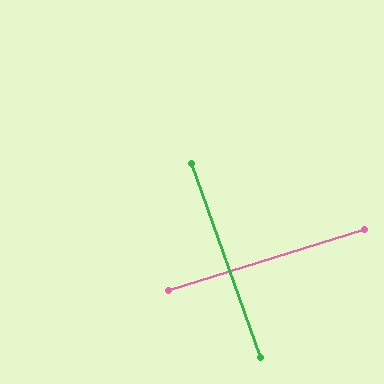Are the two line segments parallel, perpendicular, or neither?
Perpendicular — they meet at approximately 88°.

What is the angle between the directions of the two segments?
Approximately 88 degrees.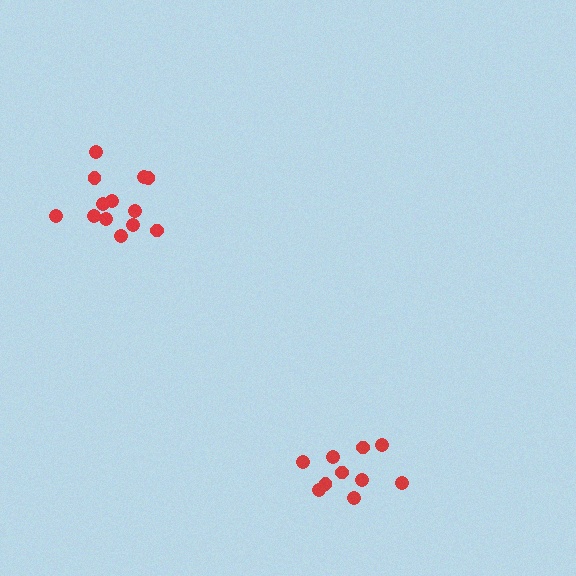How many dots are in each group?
Group 1: 10 dots, Group 2: 13 dots (23 total).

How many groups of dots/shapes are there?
There are 2 groups.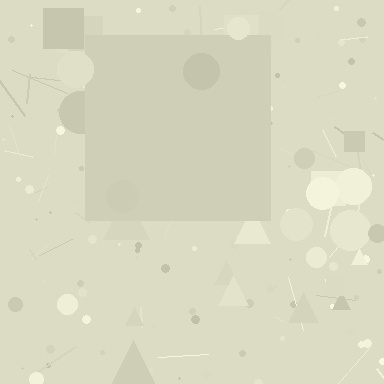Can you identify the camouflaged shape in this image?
The camouflaged shape is a square.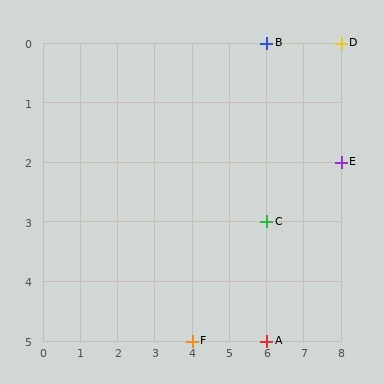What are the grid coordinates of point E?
Point E is at grid coordinates (8, 2).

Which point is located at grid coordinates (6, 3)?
Point C is at (6, 3).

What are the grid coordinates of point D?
Point D is at grid coordinates (8, 0).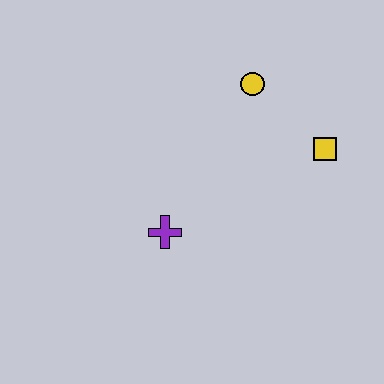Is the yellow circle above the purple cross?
Yes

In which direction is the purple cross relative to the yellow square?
The purple cross is to the left of the yellow square.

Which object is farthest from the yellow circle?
The purple cross is farthest from the yellow circle.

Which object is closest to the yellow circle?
The yellow square is closest to the yellow circle.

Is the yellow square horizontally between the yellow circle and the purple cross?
No